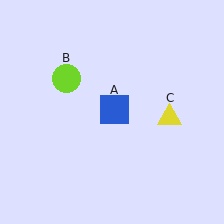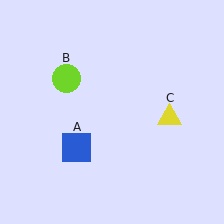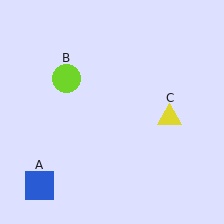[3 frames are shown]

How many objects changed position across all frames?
1 object changed position: blue square (object A).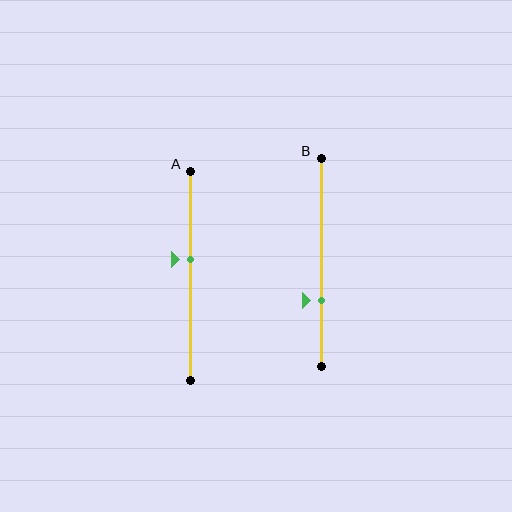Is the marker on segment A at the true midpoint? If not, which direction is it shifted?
No, the marker on segment A is shifted upward by about 8% of the segment length.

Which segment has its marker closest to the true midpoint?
Segment A has its marker closest to the true midpoint.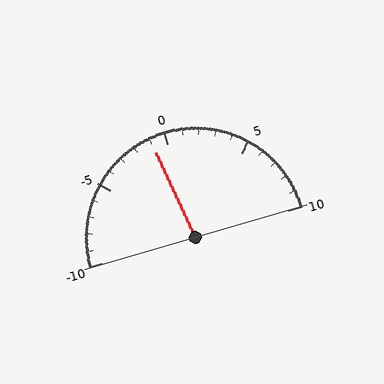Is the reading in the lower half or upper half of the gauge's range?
The reading is in the lower half of the range (-10 to 10).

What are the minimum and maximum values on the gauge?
The gauge ranges from -10 to 10.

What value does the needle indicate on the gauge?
The needle indicates approximately -1.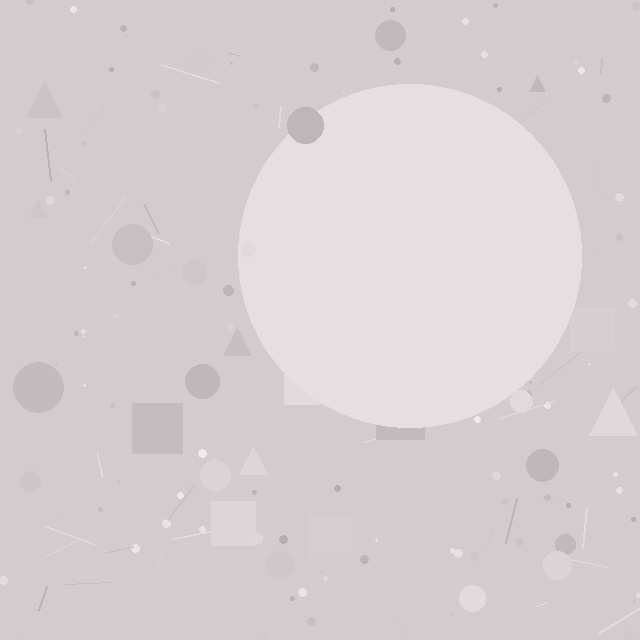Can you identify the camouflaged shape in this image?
The camouflaged shape is a circle.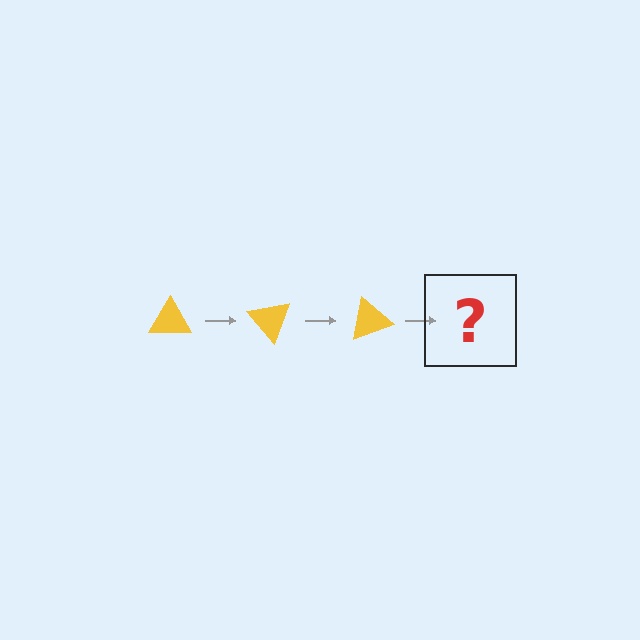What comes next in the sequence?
The next element should be a yellow triangle rotated 150 degrees.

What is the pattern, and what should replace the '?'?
The pattern is that the triangle rotates 50 degrees each step. The '?' should be a yellow triangle rotated 150 degrees.